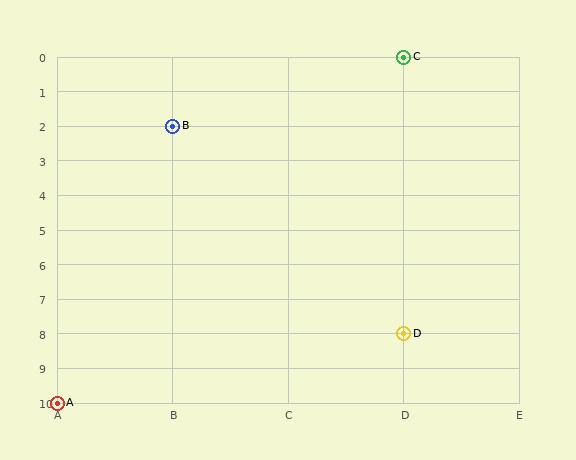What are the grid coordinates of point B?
Point B is at grid coordinates (B, 2).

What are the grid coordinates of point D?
Point D is at grid coordinates (D, 8).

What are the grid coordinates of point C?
Point C is at grid coordinates (D, 0).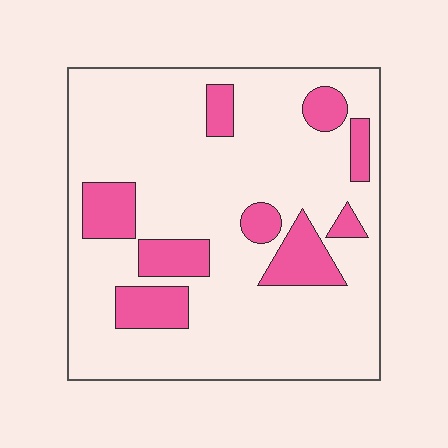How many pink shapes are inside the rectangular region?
9.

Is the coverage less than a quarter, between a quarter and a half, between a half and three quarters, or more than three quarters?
Less than a quarter.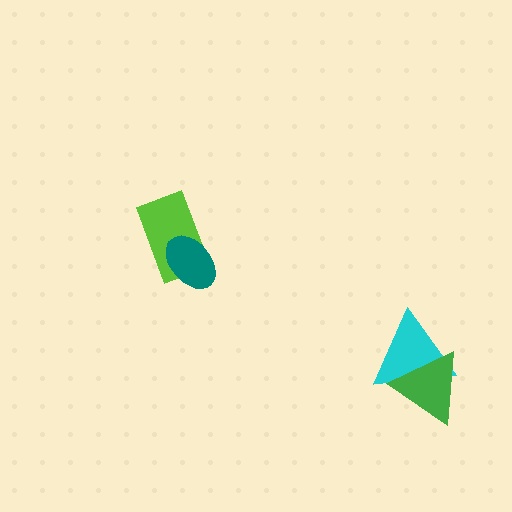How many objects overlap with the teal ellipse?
1 object overlaps with the teal ellipse.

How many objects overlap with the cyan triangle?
1 object overlaps with the cyan triangle.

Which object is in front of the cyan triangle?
The green triangle is in front of the cyan triangle.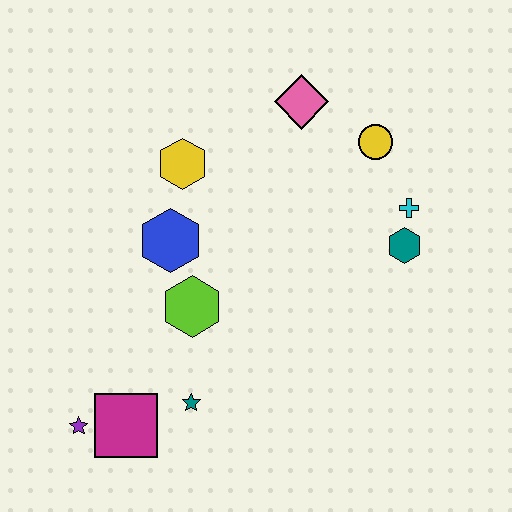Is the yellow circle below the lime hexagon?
No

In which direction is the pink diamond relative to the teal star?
The pink diamond is above the teal star.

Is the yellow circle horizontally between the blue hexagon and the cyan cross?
Yes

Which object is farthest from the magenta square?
The yellow circle is farthest from the magenta square.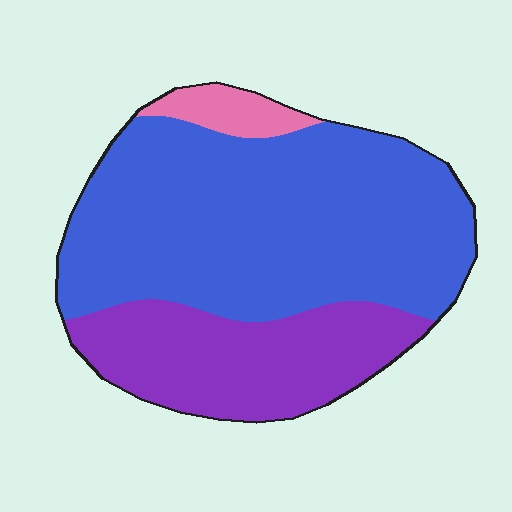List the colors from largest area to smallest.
From largest to smallest: blue, purple, pink.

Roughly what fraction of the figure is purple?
Purple takes up about one quarter (1/4) of the figure.